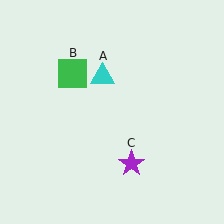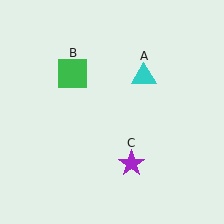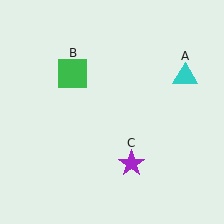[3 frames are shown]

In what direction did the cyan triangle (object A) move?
The cyan triangle (object A) moved right.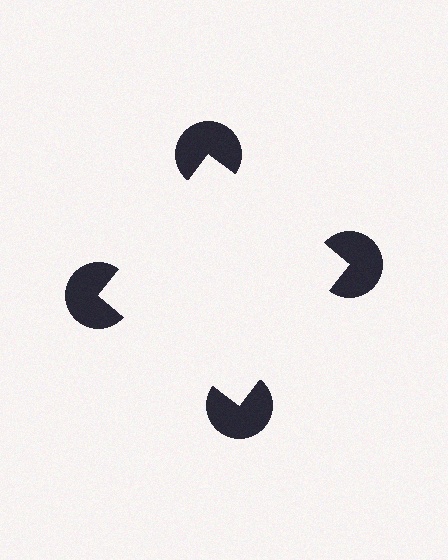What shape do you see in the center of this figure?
An illusory square — its edges are inferred from the aligned wedge cuts in the pac-man discs, not physically drawn.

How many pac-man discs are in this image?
There are 4 — one at each vertex of the illusory square.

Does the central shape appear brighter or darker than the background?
It typically appears slightly brighter than the background, even though no actual brightness change is drawn.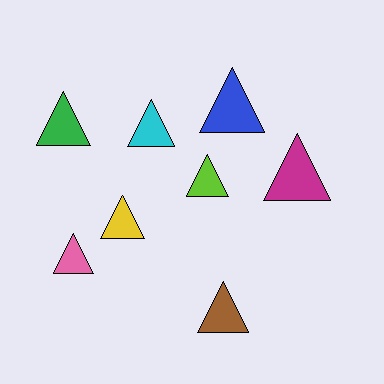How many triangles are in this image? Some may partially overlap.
There are 8 triangles.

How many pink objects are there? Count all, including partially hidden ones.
There is 1 pink object.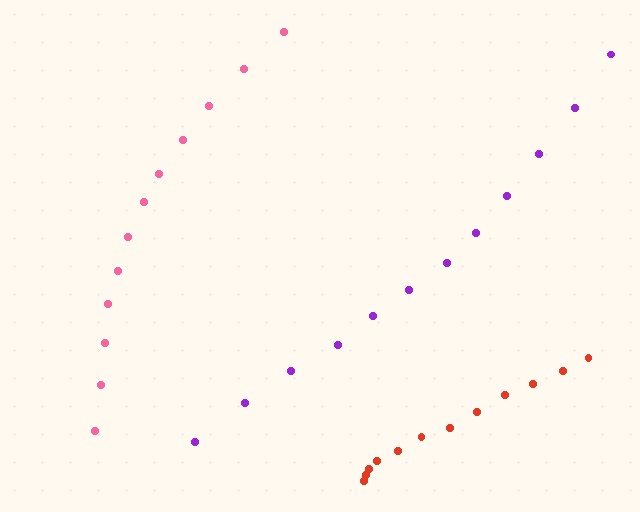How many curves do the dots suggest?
There are 3 distinct paths.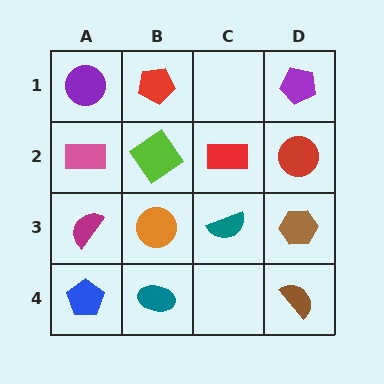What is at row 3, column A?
A magenta semicircle.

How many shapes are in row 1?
3 shapes.